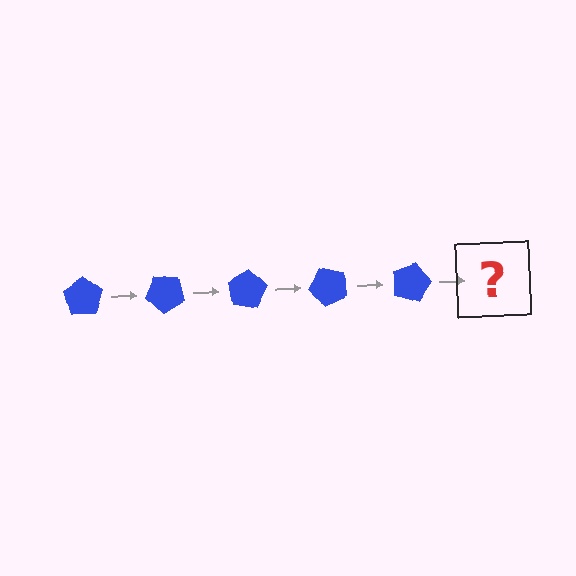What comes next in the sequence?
The next element should be a blue pentagon rotated 200 degrees.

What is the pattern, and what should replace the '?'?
The pattern is that the pentagon rotates 40 degrees each step. The '?' should be a blue pentagon rotated 200 degrees.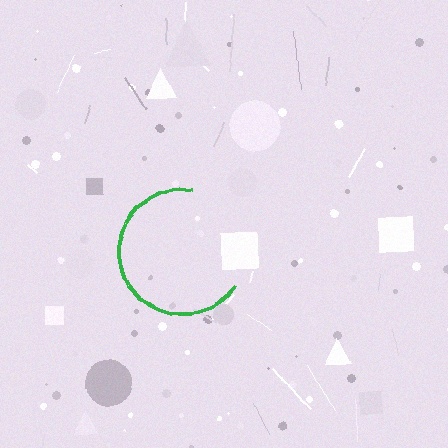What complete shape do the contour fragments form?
The contour fragments form a circle.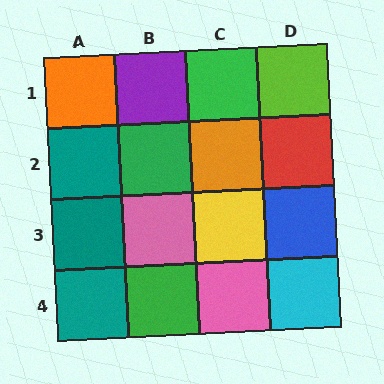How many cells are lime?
1 cell is lime.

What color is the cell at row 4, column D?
Cyan.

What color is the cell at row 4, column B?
Green.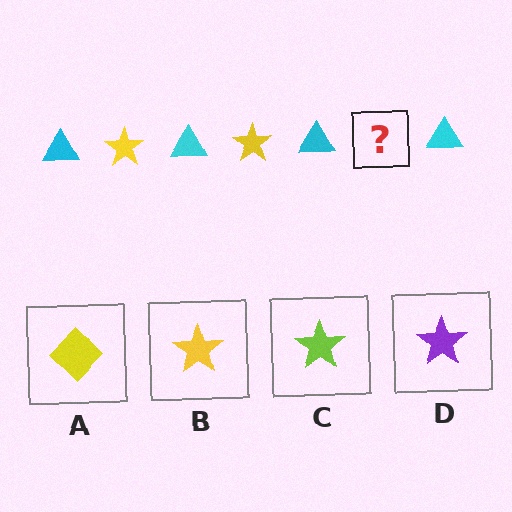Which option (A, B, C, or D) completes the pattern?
B.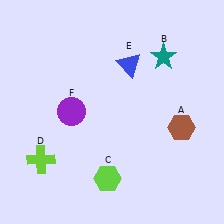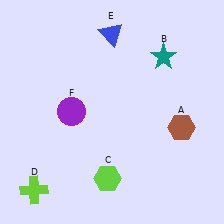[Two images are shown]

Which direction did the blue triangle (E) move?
The blue triangle (E) moved up.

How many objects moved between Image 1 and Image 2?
2 objects moved between the two images.